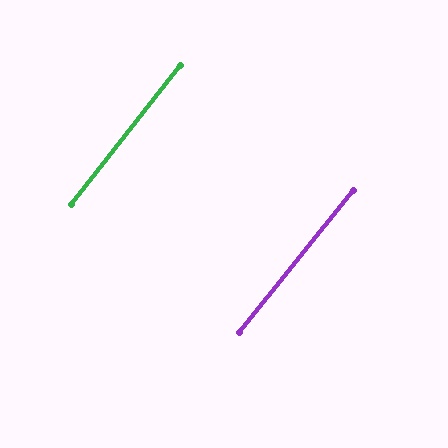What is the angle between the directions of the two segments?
Approximately 1 degree.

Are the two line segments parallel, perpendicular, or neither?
Parallel — their directions differ by only 0.6°.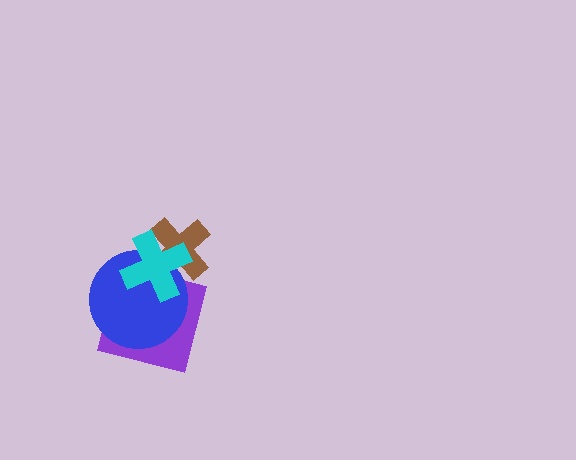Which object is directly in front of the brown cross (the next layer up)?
The blue circle is directly in front of the brown cross.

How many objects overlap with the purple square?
2 objects overlap with the purple square.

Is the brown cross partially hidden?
Yes, it is partially covered by another shape.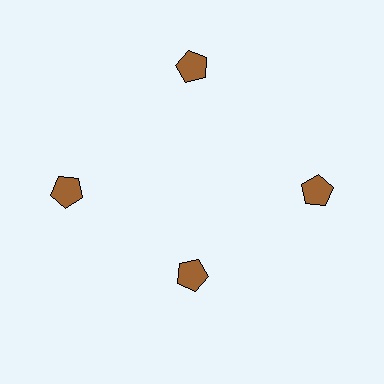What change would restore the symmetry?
The symmetry would be restored by moving it outward, back onto the ring so that all 4 pentagons sit at equal angles and equal distance from the center.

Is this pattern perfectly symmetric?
No. The 4 brown pentagons are arranged in a ring, but one element near the 6 o'clock position is pulled inward toward the center, breaking the 4-fold rotational symmetry.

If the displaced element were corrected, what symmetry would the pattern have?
It would have 4-fold rotational symmetry — the pattern would map onto itself every 90 degrees.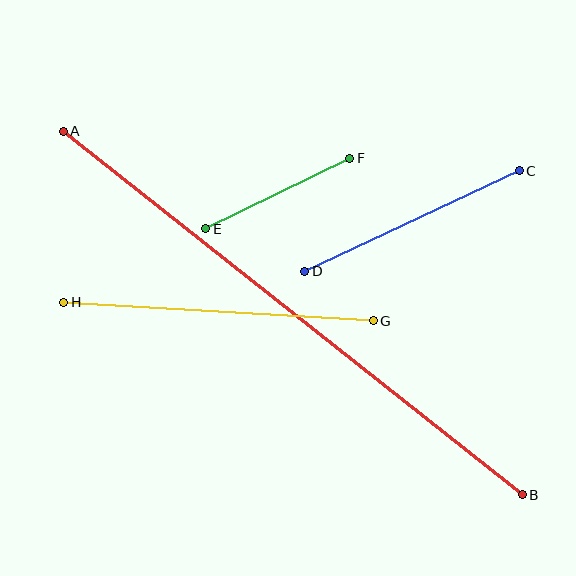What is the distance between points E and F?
The distance is approximately 161 pixels.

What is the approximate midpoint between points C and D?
The midpoint is at approximately (412, 221) pixels.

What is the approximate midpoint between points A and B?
The midpoint is at approximately (293, 313) pixels.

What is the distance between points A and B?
The distance is approximately 585 pixels.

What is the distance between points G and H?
The distance is approximately 310 pixels.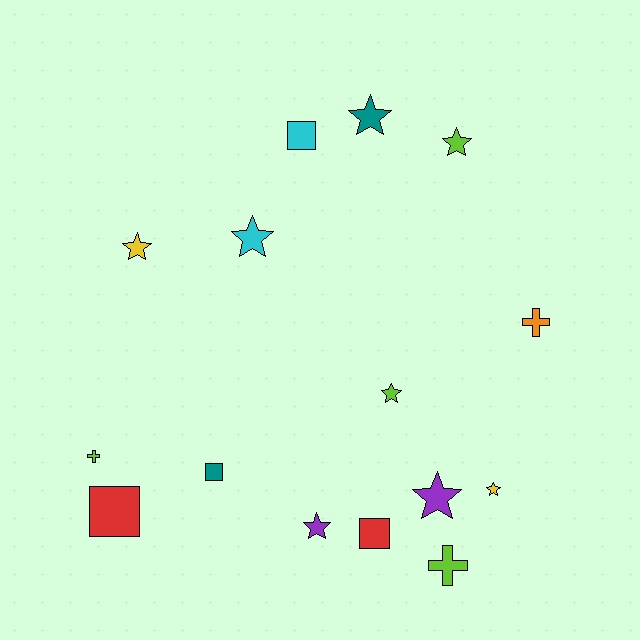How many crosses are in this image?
There are 3 crosses.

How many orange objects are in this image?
There is 1 orange object.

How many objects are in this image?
There are 15 objects.